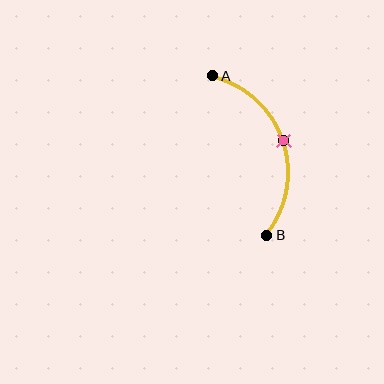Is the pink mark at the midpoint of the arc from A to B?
Yes. The pink mark lies on the arc at equal arc-length from both A and B — it is the arc midpoint.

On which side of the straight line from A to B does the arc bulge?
The arc bulges to the right of the straight line connecting A and B.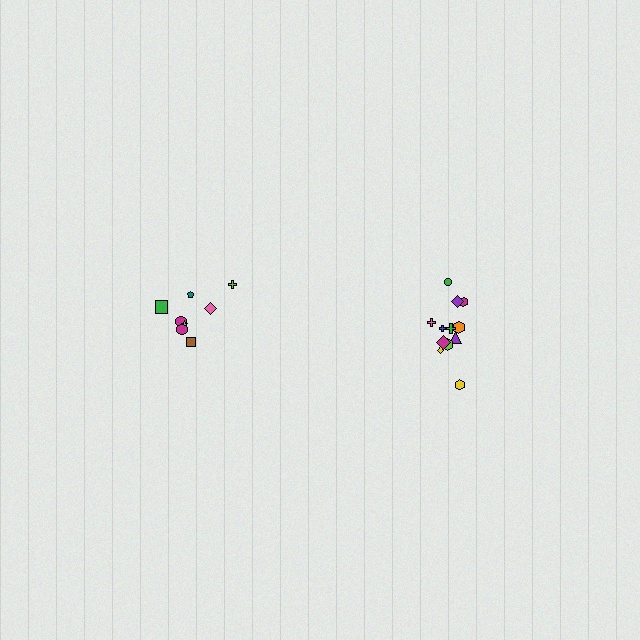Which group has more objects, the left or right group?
The right group.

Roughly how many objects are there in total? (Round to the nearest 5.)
Roughly 20 objects in total.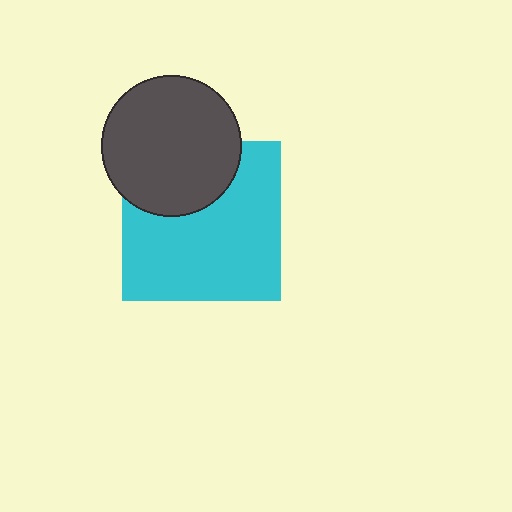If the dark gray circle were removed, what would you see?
You would see the complete cyan square.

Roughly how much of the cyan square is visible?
Most of it is visible (roughly 70%).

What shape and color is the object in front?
The object in front is a dark gray circle.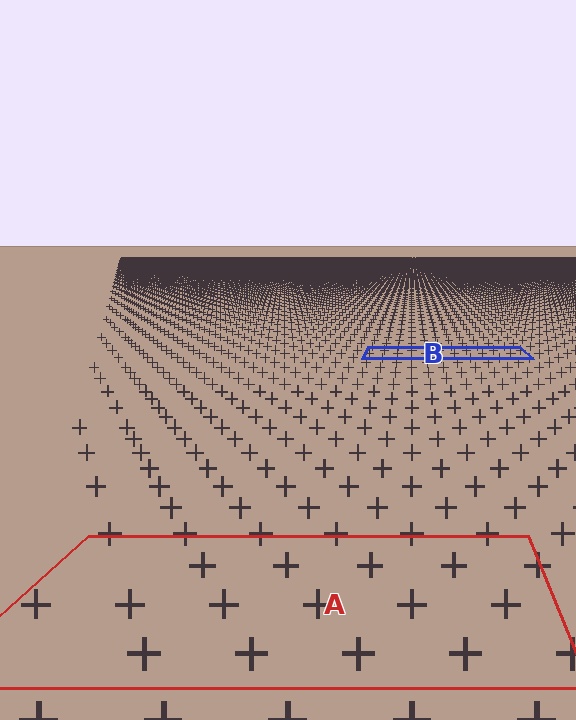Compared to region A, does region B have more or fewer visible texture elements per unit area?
Region B has more texture elements per unit area — they are packed more densely because it is farther away.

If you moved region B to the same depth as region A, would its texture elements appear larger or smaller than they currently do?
They would appear larger. At a closer depth, the same texture elements are projected at a bigger on-screen size.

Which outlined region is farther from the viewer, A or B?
Region B is farther from the viewer — the texture elements inside it appear smaller and more densely packed.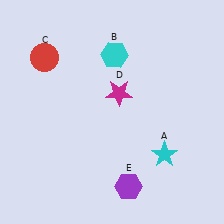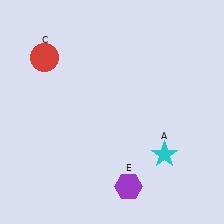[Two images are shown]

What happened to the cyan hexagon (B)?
The cyan hexagon (B) was removed in Image 2. It was in the top-right area of Image 1.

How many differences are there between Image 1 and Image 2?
There are 2 differences between the two images.